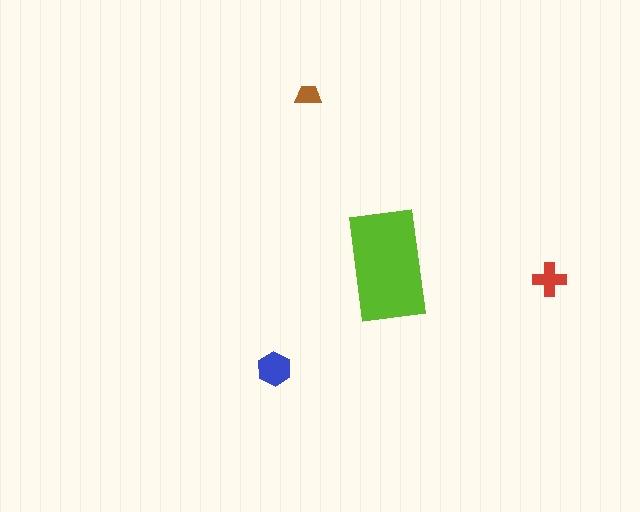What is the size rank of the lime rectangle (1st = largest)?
1st.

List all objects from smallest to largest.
The brown trapezoid, the red cross, the blue hexagon, the lime rectangle.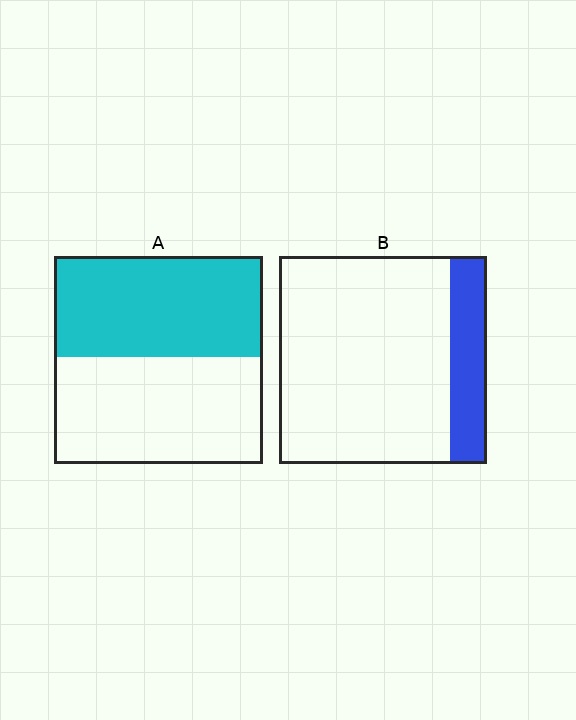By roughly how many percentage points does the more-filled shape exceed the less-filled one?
By roughly 30 percentage points (A over B).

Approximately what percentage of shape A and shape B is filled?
A is approximately 50% and B is approximately 20%.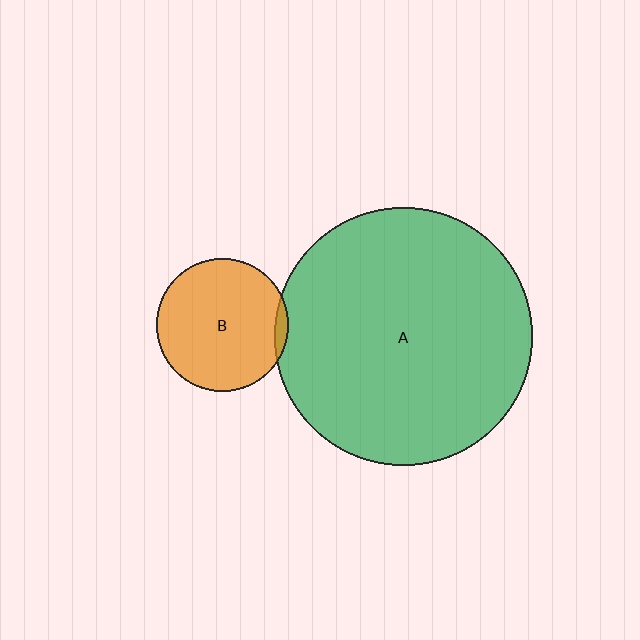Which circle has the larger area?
Circle A (green).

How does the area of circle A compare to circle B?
Approximately 3.8 times.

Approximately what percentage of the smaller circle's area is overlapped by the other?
Approximately 5%.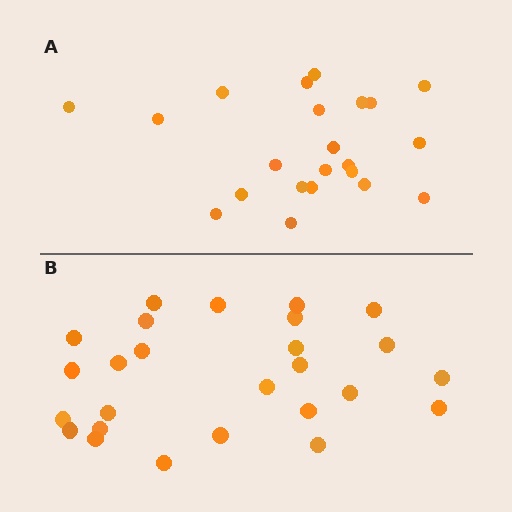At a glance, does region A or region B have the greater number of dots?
Region B (the bottom region) has more dots.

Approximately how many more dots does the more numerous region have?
Region B has about 4 more dots than region A.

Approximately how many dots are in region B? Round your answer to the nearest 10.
About 30 dots. (The exact count is 26, which rounds to 30.)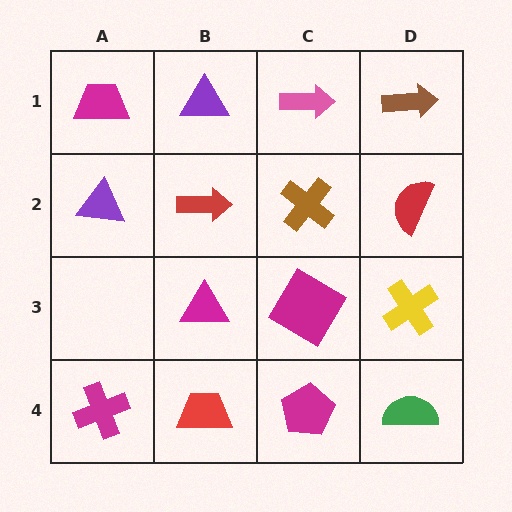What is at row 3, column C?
A magenta diamond.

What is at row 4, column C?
A magenta pentagon.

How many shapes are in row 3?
3 shapes.